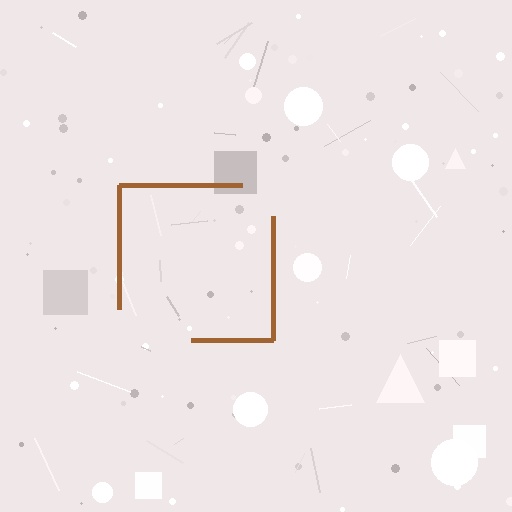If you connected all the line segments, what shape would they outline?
They would outline a square.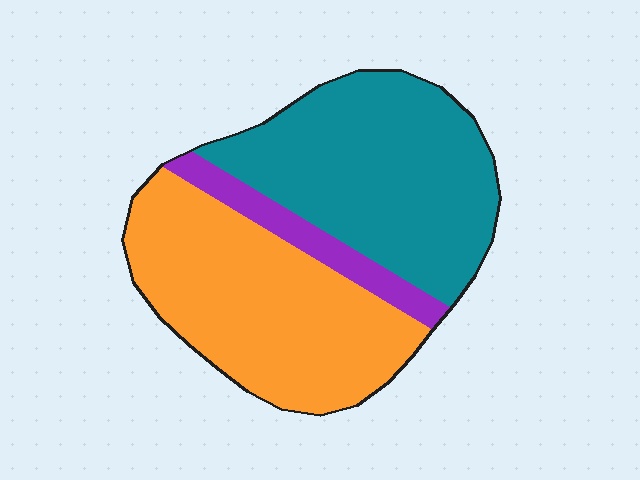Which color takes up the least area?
Purple, at roughly 10%.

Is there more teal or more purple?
Teal.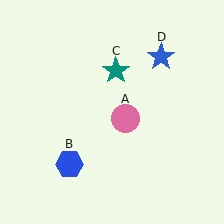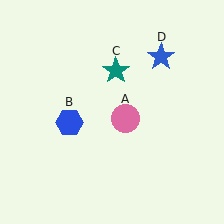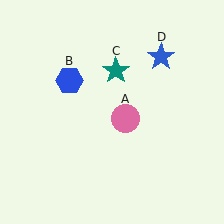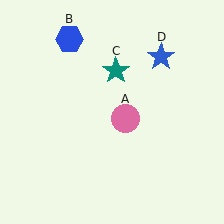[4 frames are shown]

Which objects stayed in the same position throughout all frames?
Pink circle (object A) and teal star (object C) and blue star (object D) remained stationary.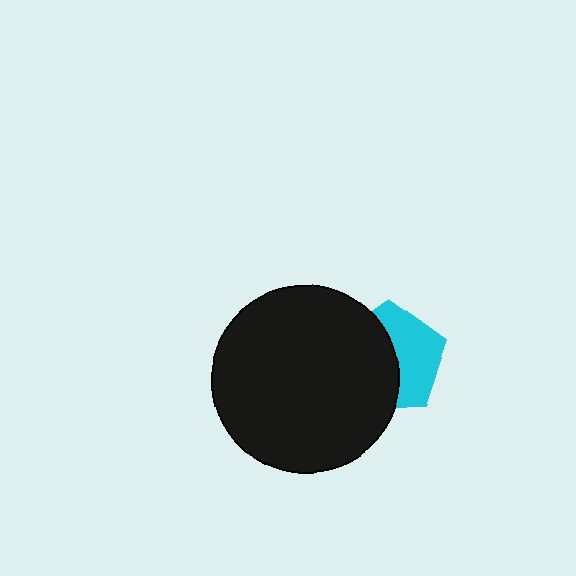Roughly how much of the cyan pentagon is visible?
About half of it is visible (roughly 48%).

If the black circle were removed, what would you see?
You would see the complete cyan pentagon.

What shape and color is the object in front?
The object in front is a black circle.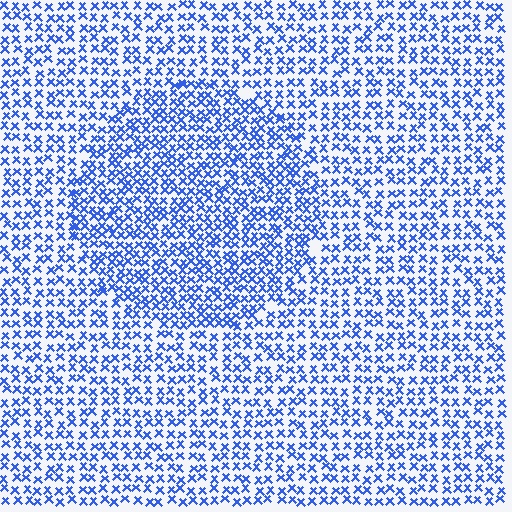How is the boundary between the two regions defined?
The boundary is defined by a change in element density (approximately 1.5x ratio). All elements are the same color, size, and shape.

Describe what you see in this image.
The image contains small blue elements arranged at two different densities. A circle-shaped region is visible where the elements are more densely packed than the surrounding area.